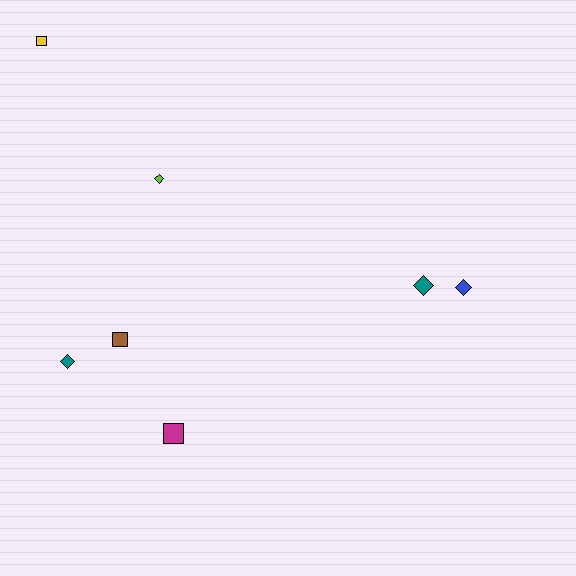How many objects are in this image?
There are 7 objects.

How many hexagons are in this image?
There are no hexagons.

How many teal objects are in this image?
There are 2 teal objects.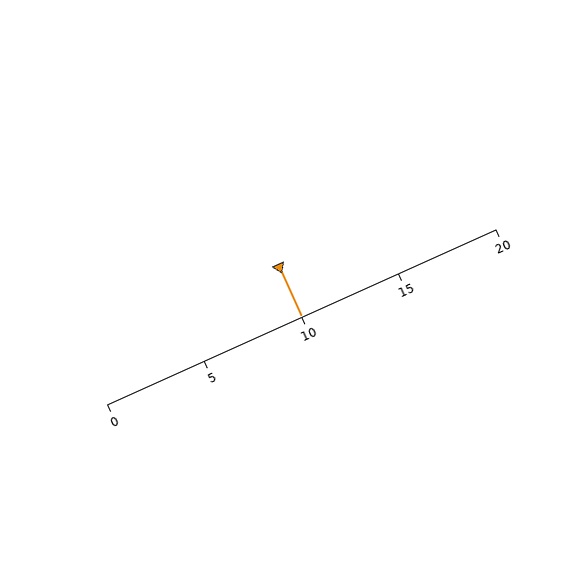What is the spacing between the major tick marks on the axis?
The major ticks are spaced 5 apart.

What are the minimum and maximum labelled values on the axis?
The axis runs from 0 to 20.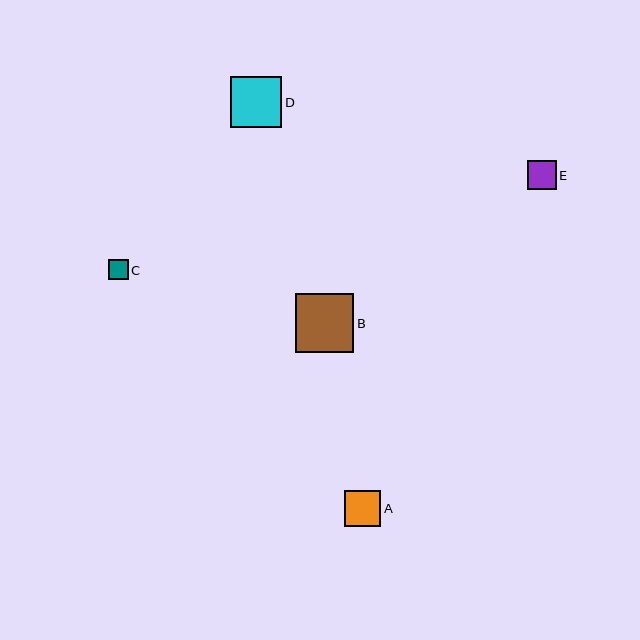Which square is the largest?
Square B is the largest with a size of approximately 59 pixels.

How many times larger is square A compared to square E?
Square A is approximately 1.3 times the size of square E.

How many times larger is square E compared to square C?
Square E is approximately 1.5 times the size of square C.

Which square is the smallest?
Square C is the smallest with a size of approximately 20 pixels.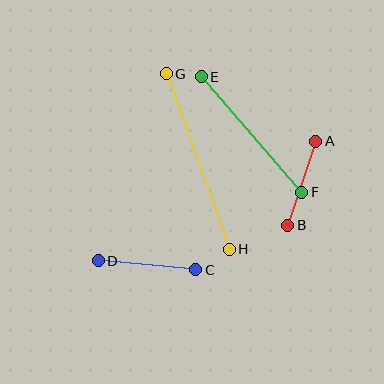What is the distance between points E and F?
The distance is approximately 153 pixels.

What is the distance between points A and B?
The distance is approximately 88 pixels.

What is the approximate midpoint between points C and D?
The midpoint is at approximately (147, 265) pixels.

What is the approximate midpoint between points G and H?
The midpoint is at approximately (198, 161) pixels.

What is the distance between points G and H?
The distance is approximately 187 pixels.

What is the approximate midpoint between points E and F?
The midpoint is at approximately (252, 135) pixels.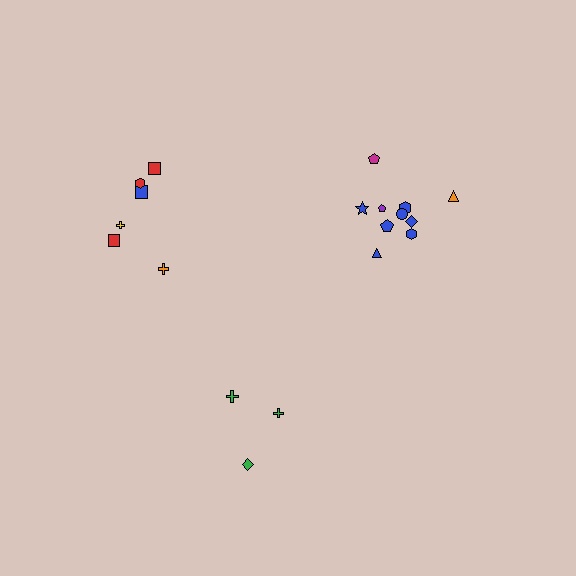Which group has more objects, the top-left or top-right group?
The top-right group.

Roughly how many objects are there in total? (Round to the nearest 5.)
Roughly 20 objects in total.